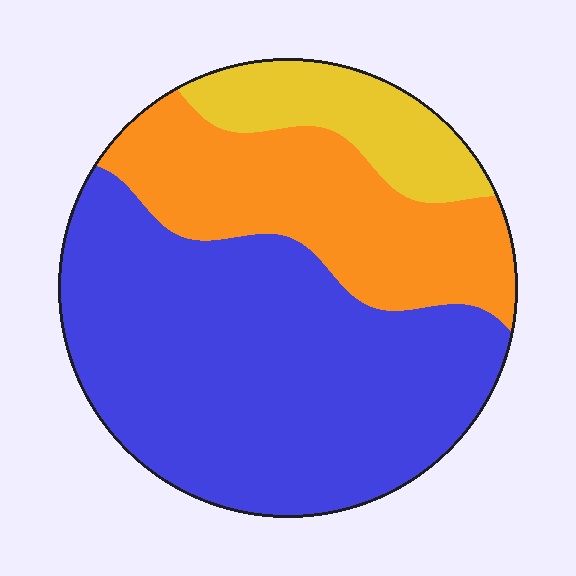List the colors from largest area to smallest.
From largest to smallest: blue, orange, yellow.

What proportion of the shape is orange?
Orange takes up about one quarter (1/4) of the shape.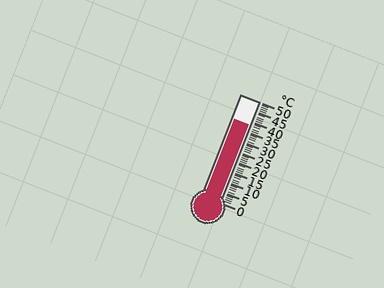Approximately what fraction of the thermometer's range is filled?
The thermometer is filled to approximately 75% of its range.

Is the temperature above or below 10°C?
The temperature is above 10°C.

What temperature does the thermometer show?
The thermometer shows approximately 38°C.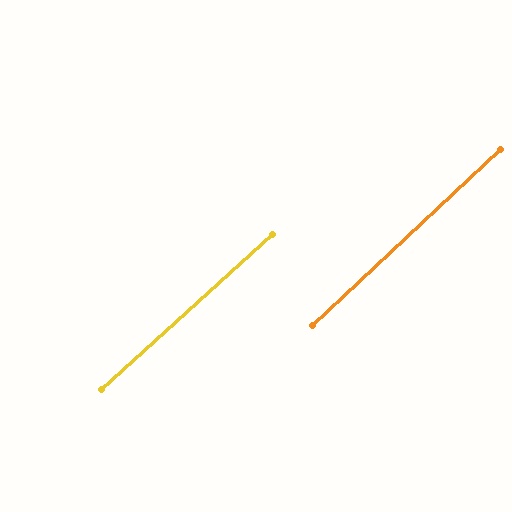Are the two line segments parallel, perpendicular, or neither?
Parallel — their directions differ by only 1.0°.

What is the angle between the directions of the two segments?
Approximately 1 degree.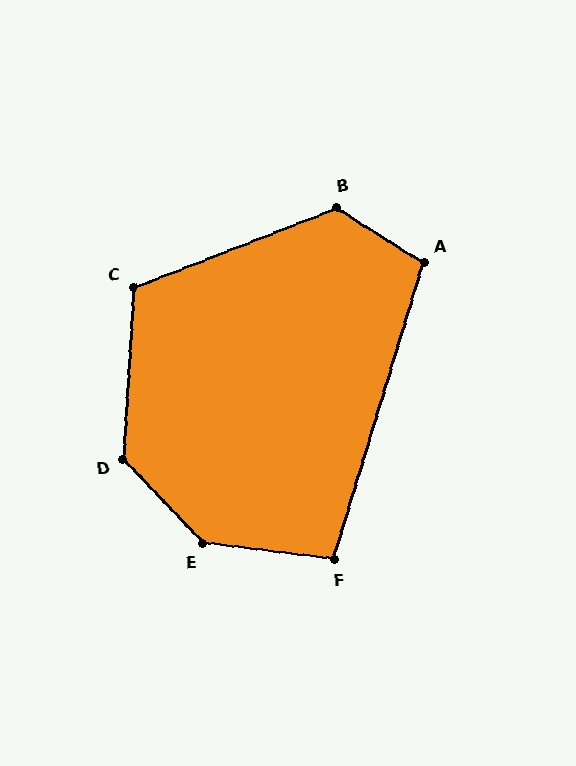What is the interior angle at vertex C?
Approximately 115 degrees (obtuse).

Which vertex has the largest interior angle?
E, at approximately 140 degrees.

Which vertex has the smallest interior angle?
F, at approximately 100 degrees.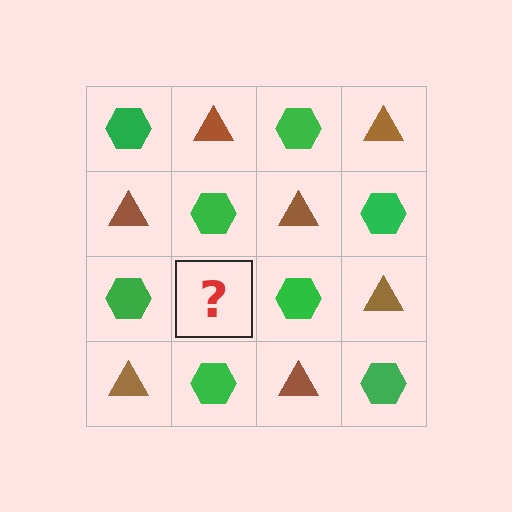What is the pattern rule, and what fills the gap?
The rule is that it alternates green hexagon and brown triangle in a checkerboard pattern. The gap should be filled with a brown triangle.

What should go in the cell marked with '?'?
The missing cell should contain a brown triangle.